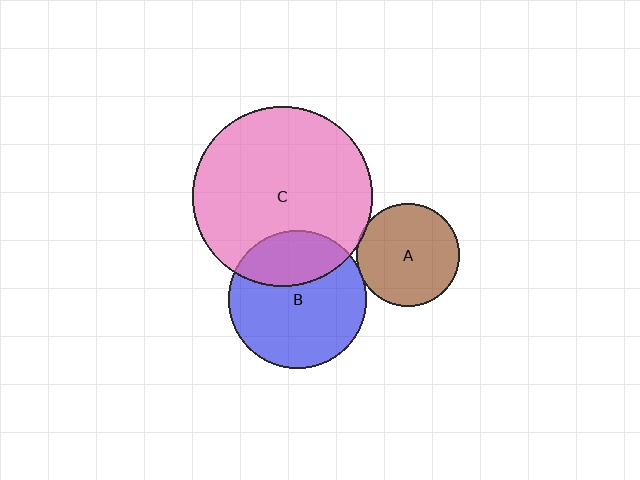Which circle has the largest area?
Circle C (pink).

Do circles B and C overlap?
Yes.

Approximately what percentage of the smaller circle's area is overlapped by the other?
Approximately 30%.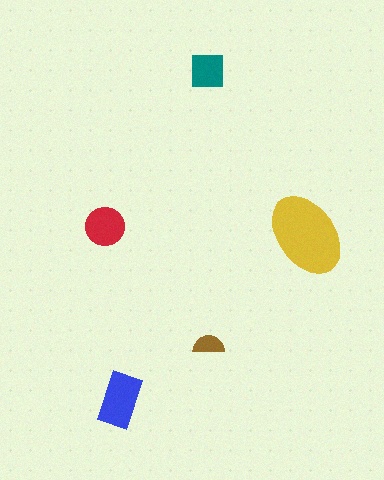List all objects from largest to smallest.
The yellow ellipse, the blue rectangle, the red circle, the teal square, the brown semicircle.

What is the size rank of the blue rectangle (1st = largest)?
2nd.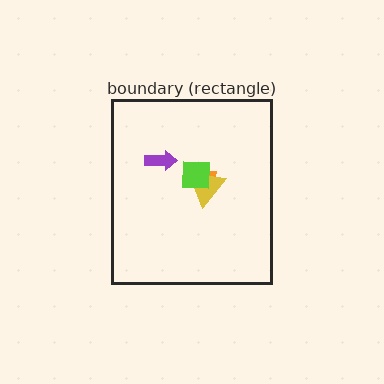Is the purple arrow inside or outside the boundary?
Inside.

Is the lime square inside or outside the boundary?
Inside.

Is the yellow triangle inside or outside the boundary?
Inside.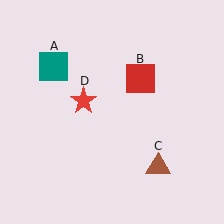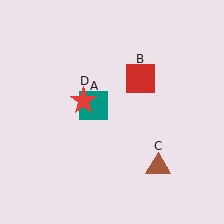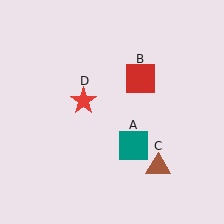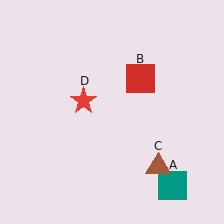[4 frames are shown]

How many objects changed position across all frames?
1 object changed position: teal square (object A).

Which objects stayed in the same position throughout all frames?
Red square (object B) and brown triangle (object C) and red star (object D) remained stationary.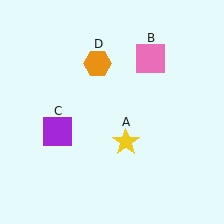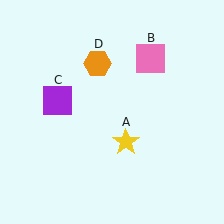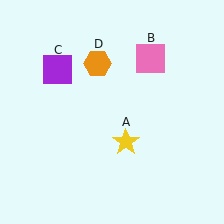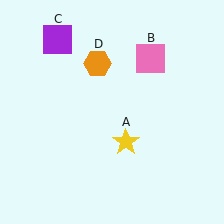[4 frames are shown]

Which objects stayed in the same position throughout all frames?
Yellow star (object A) and pink square (object B) and orange hexagon (object D) remained stationary.